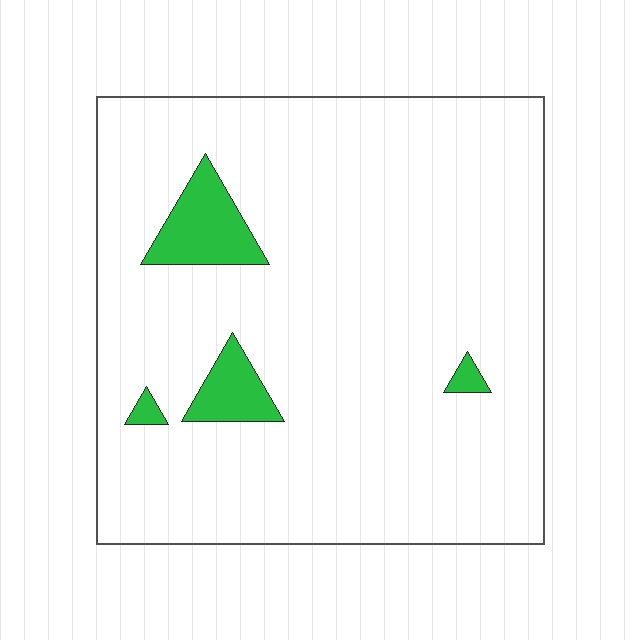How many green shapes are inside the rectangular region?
4.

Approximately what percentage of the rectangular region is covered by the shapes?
Approximately 5%.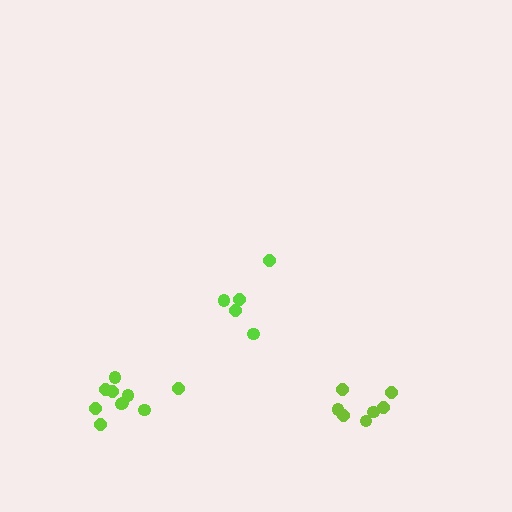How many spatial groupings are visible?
There are 3 spatial groupings.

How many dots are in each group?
Group 1: 5 dots, Group 2: 10 dots, Group 3: 7 dots (22 total).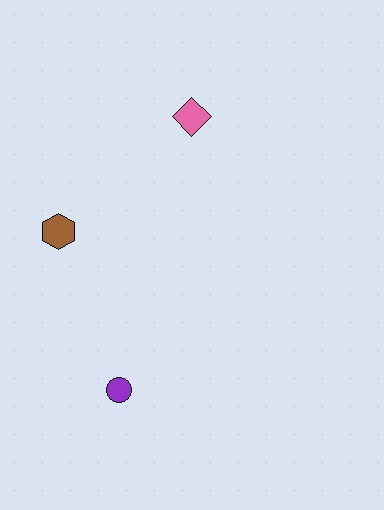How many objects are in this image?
There are 3 objects.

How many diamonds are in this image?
There is 1 diamond.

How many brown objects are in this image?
There is 1 brown object.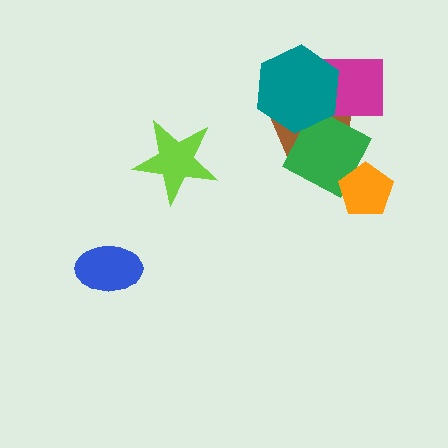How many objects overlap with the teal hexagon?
3 objects overlap with the teal hexagon.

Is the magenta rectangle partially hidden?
Yes, it is partially covered by another shape.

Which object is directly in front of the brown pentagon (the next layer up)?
The green diamond is directly in front of the brown pentagon.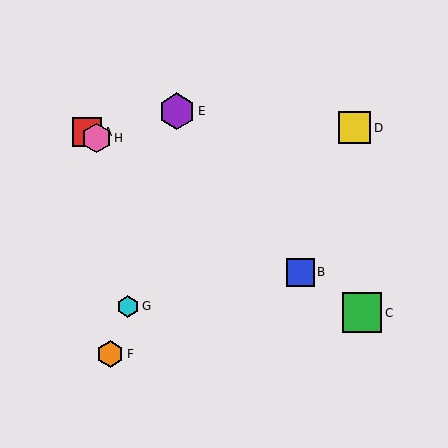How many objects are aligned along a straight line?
4 objects (A, B, C, H) are aligned along a straight line.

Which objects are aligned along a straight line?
Objects A, B, C, H are aligned along a straight line.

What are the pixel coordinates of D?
Object D is at (355, 128).